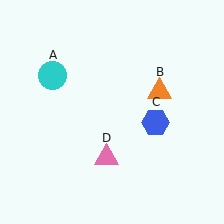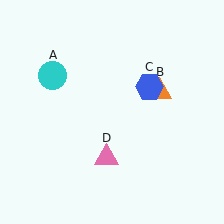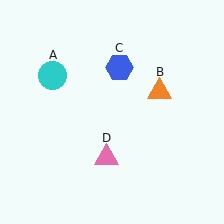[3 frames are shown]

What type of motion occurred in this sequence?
The blue hexagon (object C) rotated counterclockwise around the center of the scene.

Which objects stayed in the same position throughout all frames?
Cyan circle (object A) and orange triangle (object B) and pink triangle (object D) remained stationary.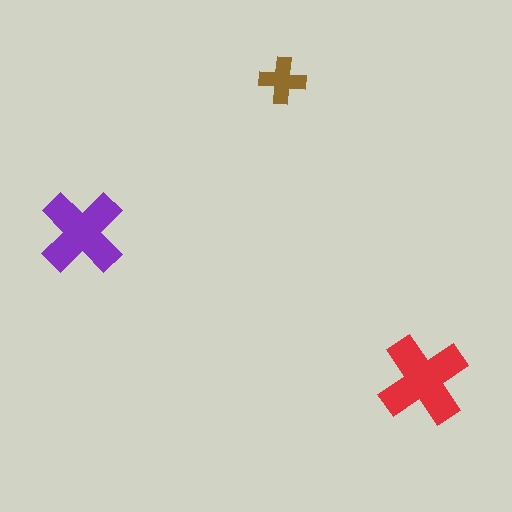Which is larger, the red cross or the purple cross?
The red one.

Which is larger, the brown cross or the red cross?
The red one.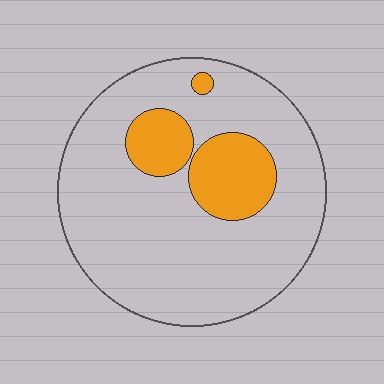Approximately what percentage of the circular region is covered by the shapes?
Approximately 20%.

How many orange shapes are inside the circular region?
3.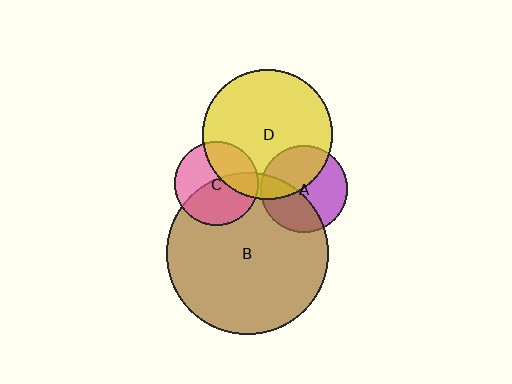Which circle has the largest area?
Circle B (brown).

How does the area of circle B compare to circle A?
Approximately 3.5 times.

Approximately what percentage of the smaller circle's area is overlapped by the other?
Approximately 35%.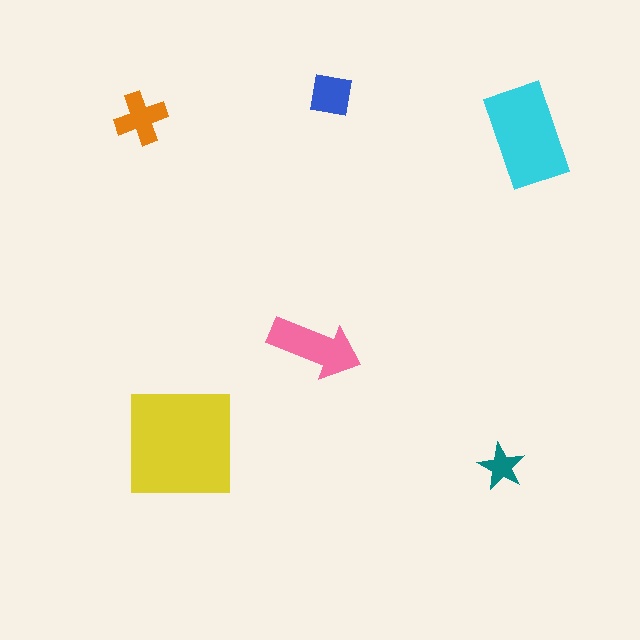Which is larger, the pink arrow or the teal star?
The pink arrow.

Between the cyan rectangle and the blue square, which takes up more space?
The cyan rectangle.